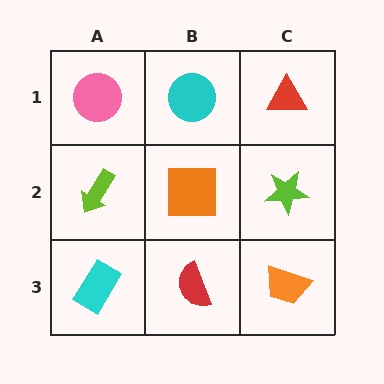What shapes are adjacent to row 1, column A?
A lime arrow (row 2, column A), a cyan circle (row 1, column B).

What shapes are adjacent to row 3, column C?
A lime star (row 2, column C), a red semicircle (row 3, column B).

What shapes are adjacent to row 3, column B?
An orange square (row 2, column B), a cyan rectangle (row 3, column A), an orange trapezoid (row 3, column C).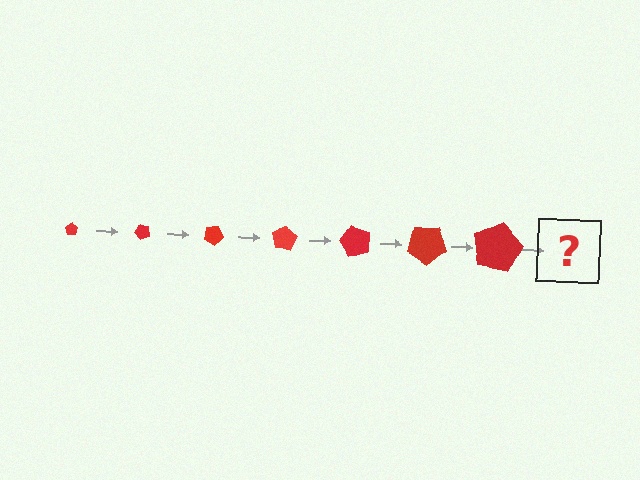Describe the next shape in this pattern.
It should be a pentagon, larger than the previous one and rotated 350 degrees from the start.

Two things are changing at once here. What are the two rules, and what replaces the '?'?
The two rules are that the pentagon grows larger each step and it rotates 50 degrees each step. The '?' should be a pentagon, larger than the previous one and rotated 350 degrees from the start.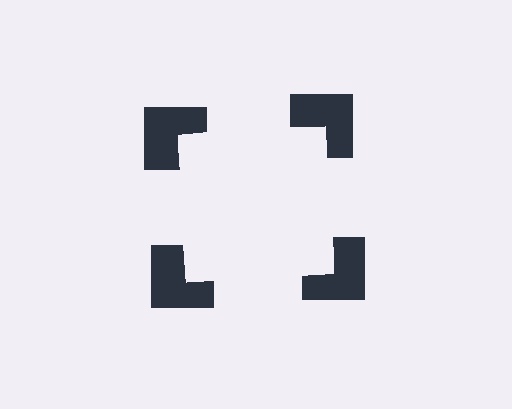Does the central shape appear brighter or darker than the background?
It typically appears slightly brighter than the background, even though no actual brightness change is drawn.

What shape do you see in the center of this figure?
An illusory square — its edges are inferred from the aligned wedge cuts in the notched squares, not physically drawn.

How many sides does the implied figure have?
4 sides.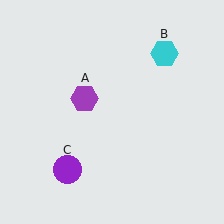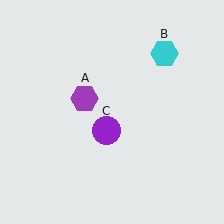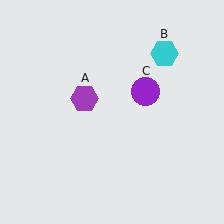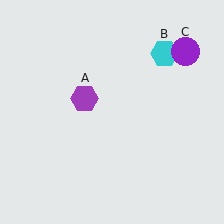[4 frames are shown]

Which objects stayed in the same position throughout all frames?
Purple hexagon (object A) and cyan hexagon (object B) remained stationary.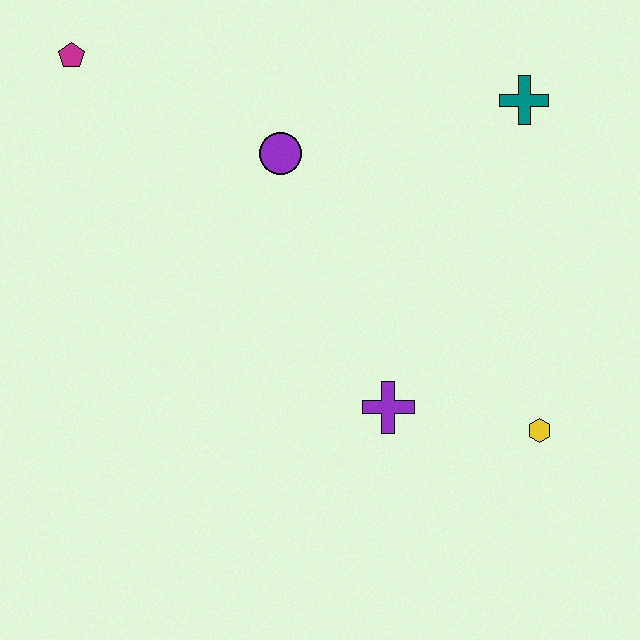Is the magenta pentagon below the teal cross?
No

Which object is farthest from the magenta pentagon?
The yellow hexagon is farthest from the magenta pentagon.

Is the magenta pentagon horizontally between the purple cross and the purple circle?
No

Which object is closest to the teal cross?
The purple circle is closest to the teal cross.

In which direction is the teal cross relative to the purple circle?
The teal cross is to the right of the purple circle.